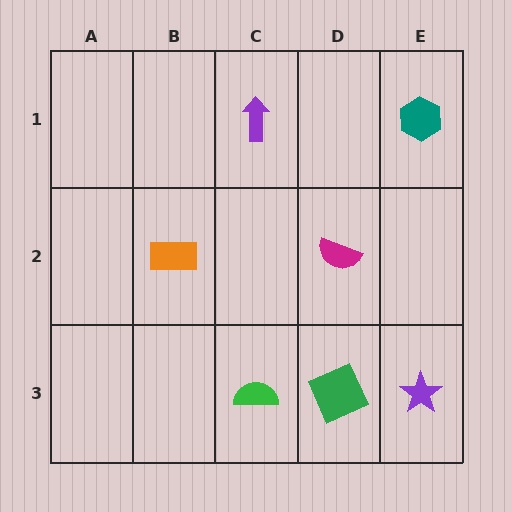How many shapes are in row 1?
2 shapes.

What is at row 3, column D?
A green square.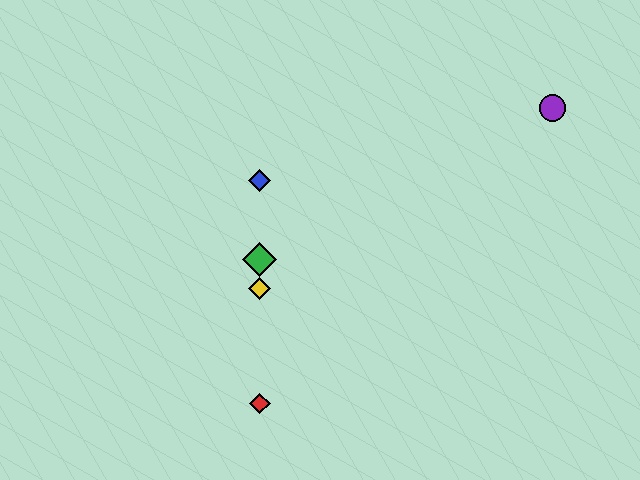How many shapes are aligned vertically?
4 shapes (the red diamond, the blue diamond, the green diamond, the yellow diamond) are aligned vertically.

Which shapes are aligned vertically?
The red diamond, the blue diamond, the green diamond, the yellow diamond are aligned vertically.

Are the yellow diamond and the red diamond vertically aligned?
Yes, both are at x≈260.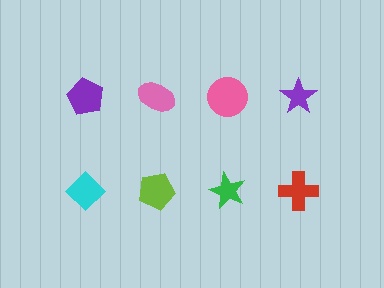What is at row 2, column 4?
A red cross.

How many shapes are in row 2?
4 shapes.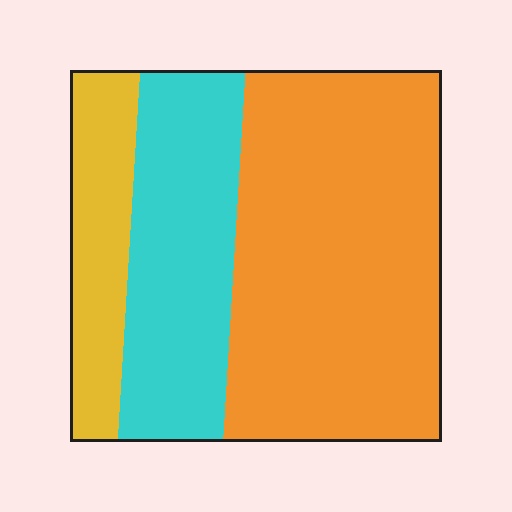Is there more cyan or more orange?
Orange.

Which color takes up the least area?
Yellow, at roughly 15%.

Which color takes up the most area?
Orange, at roughly 55%.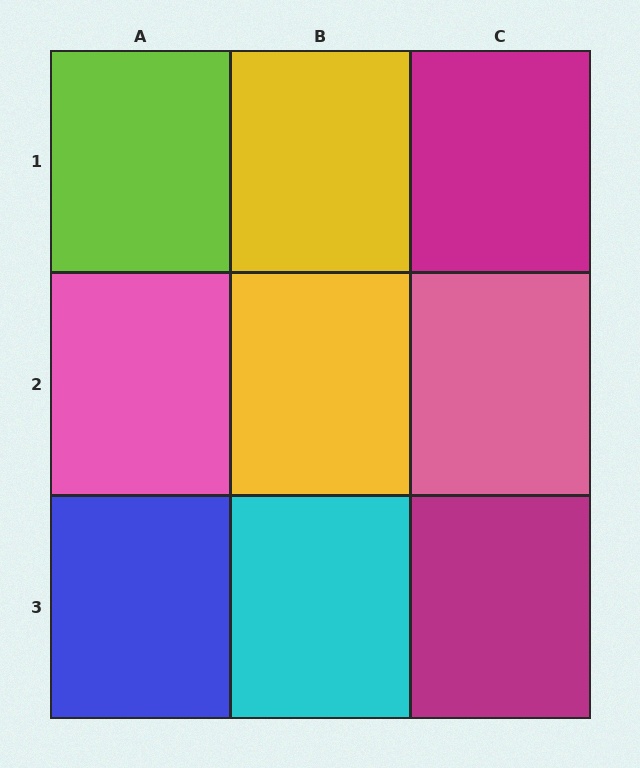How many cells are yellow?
2 cells are yellow.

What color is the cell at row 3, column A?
Blue.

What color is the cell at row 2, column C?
Pink.